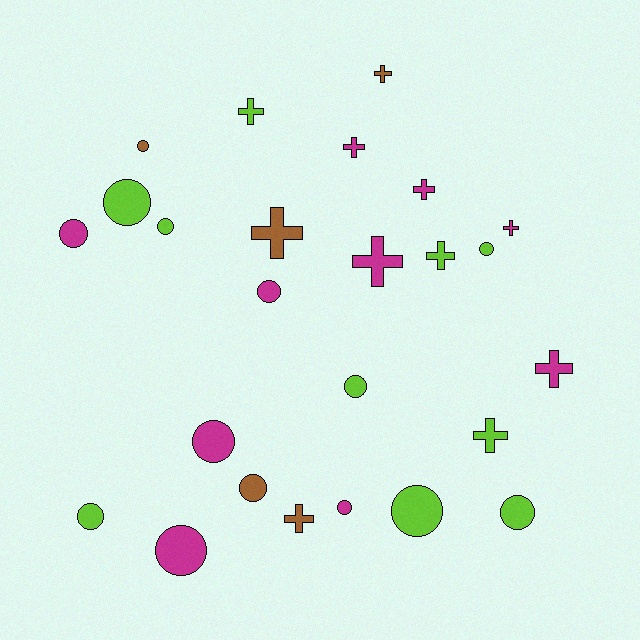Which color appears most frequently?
Lime, with 10 objects.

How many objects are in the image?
There are 25 objects.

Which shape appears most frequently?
Circle, with 14 objects.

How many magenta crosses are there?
There are 5 magenta crosses.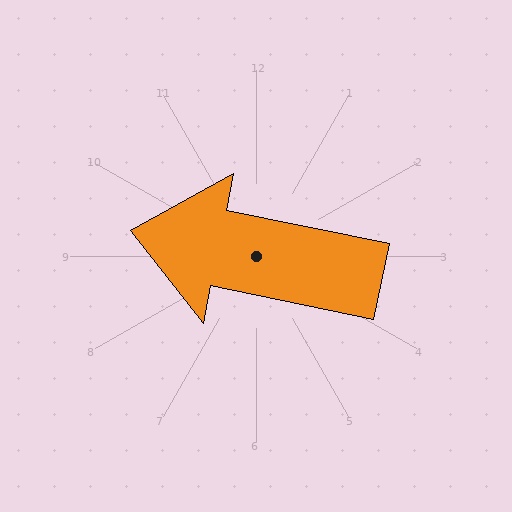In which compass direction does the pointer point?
West.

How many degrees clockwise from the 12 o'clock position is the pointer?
Approximately 281 degrees.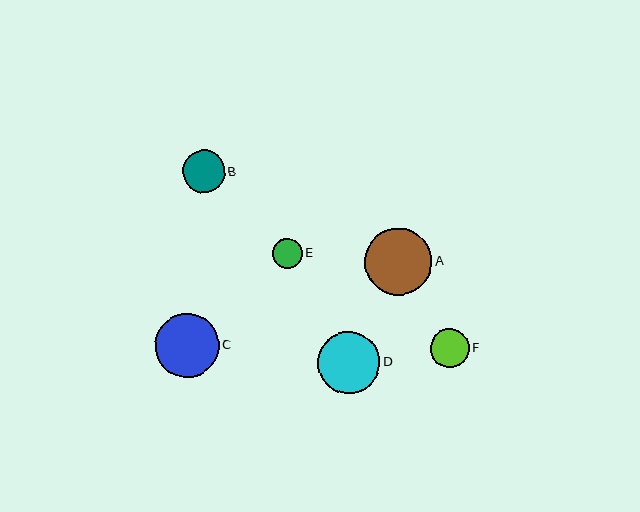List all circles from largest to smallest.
From largest to smallest: A, C, D, B, F, E.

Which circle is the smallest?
Circle E is the smallest with a size of approximately 30 pixels.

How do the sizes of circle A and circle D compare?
Circle A and circle D are approximately the same size.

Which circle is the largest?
Circle A is the largest with a size of approximately 67 pixels.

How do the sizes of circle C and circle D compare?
Circle C and circle D are approximately the same size.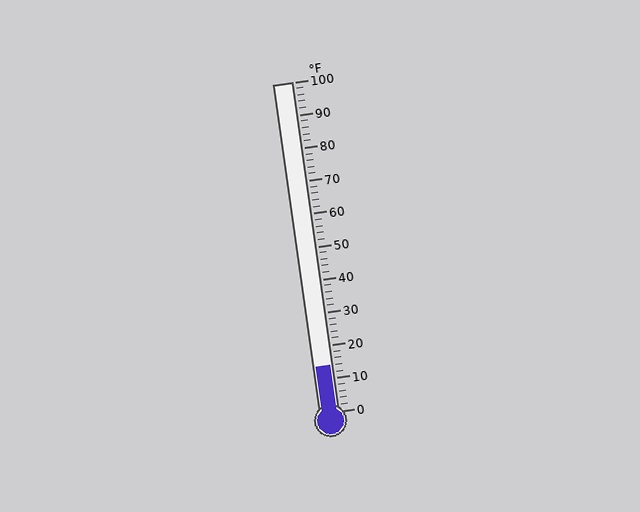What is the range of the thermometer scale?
The thermometer scale ranges from 0°F to 100°F.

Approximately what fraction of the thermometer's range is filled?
The thermometer is filled to approximately 15% of its range.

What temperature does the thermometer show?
The thermometer shows approximately 14°F.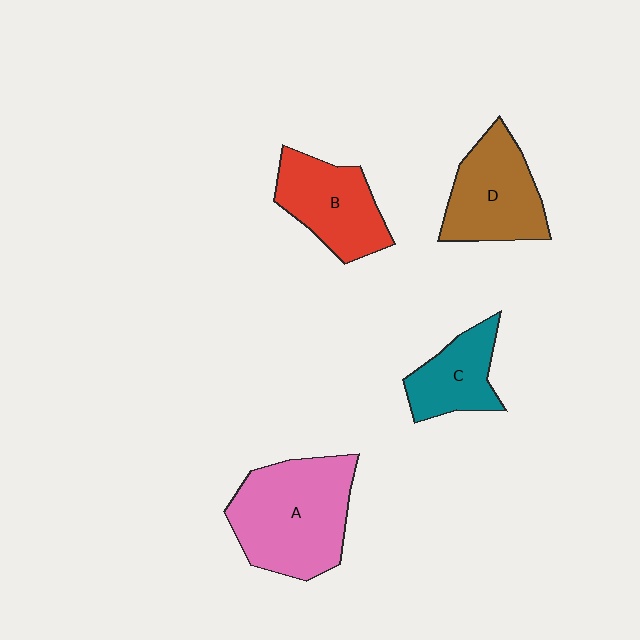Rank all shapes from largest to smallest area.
From largest to smallest: A (pink), D (brown), B (red), C (teal).